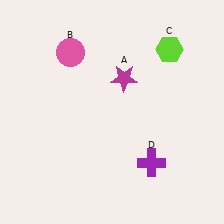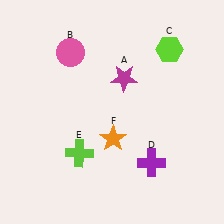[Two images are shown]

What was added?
A lime cross (E), an orange star (F) were added in Image 2.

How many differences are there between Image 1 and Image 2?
There are 2 differences between the two images.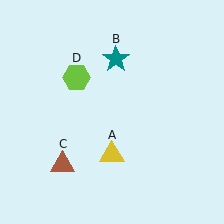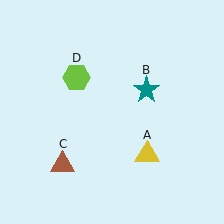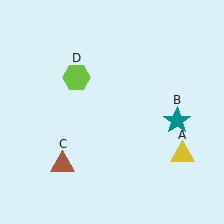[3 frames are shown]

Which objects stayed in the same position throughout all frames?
Brown triangle (object C) and lime hexagon (object D) remained stationary.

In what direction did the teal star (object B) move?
The teal star (object B) moved down and to the right.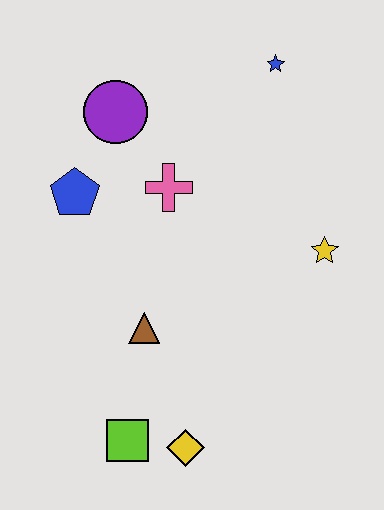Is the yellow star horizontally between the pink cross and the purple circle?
No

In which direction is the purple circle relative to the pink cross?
The purple circle is above the pink cross.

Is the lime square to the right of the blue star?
No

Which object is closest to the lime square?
The yellow diamond is closest to the lime square.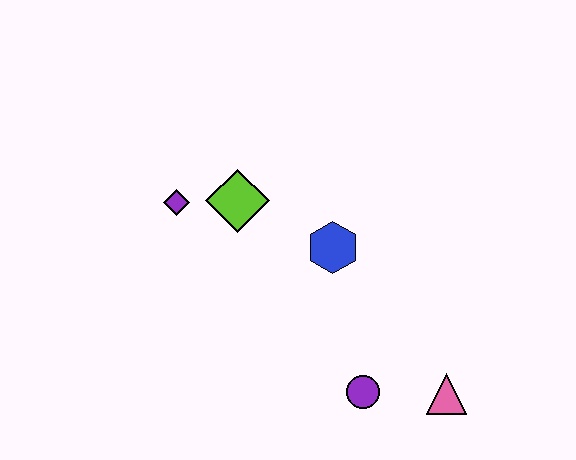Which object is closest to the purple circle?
The pink triangle is closest to the purple circle.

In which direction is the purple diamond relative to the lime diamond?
The purple diamond is to the left of the lime diamond.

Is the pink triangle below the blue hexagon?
Yes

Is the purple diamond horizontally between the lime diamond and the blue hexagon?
No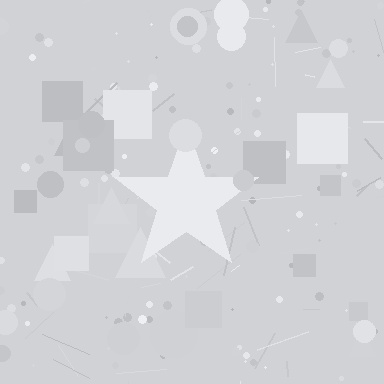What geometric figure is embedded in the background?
A star is embedded in the background.